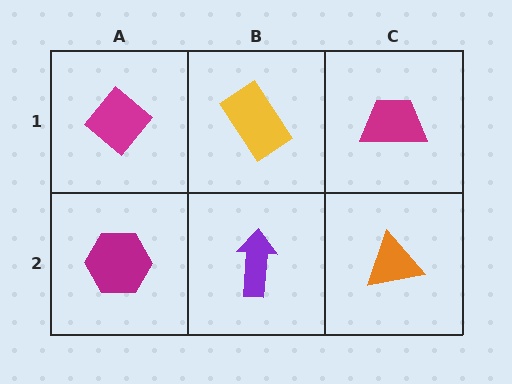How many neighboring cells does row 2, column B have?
3.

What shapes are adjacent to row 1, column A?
A magenta hexagon (row 2, column A), a yellow rectangle (row 1, column B).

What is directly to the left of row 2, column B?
A magenta hexagon.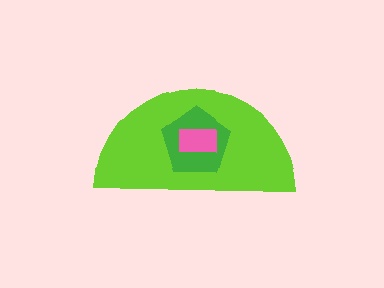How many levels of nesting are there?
3.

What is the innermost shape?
The pink rectangle.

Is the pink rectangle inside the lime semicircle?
Yes.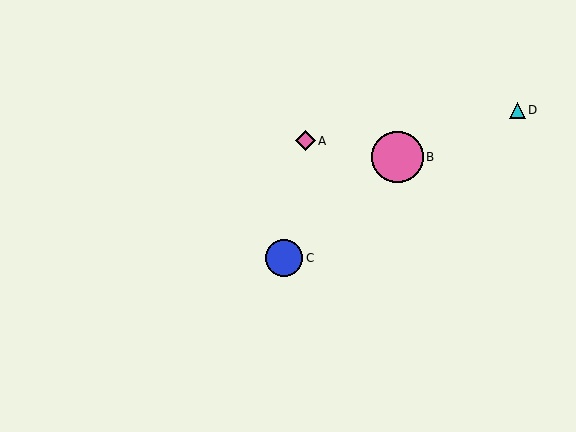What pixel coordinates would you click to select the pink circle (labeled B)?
Click at (398, 157) to select the pink circle B.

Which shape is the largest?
The pink circle (labeled B) is the largest.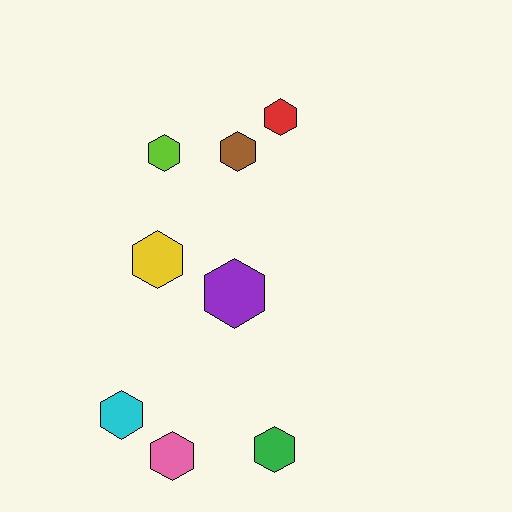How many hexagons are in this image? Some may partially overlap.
There are 8 hexagons.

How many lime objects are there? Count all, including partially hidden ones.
There is 1 lime object.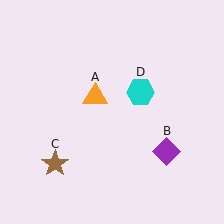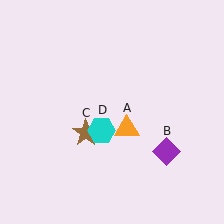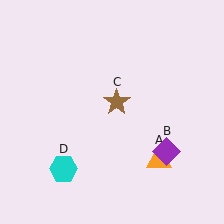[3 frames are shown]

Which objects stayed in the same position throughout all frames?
Purple diamond (object B) remained stationary.